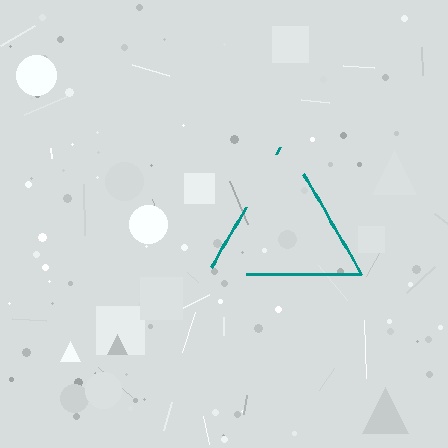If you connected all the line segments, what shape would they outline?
They would outline a triangle.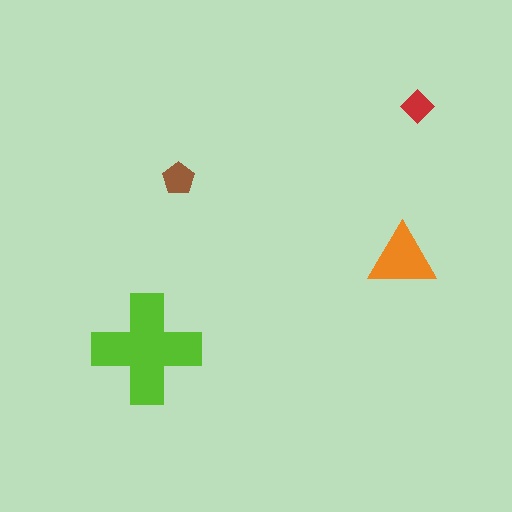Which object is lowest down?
The lime cross is bottommost.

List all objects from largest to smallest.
The lime cross, the orange triangle, the brown pentagon, the red diamond.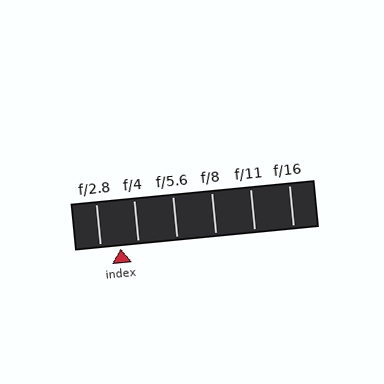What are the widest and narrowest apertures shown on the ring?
The widest aperture shown is f/2.8 and the narrowest is f/16.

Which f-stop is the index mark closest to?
The index mark is closest to f/4.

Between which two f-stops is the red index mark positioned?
The index mark is between f/2.8 and f/4.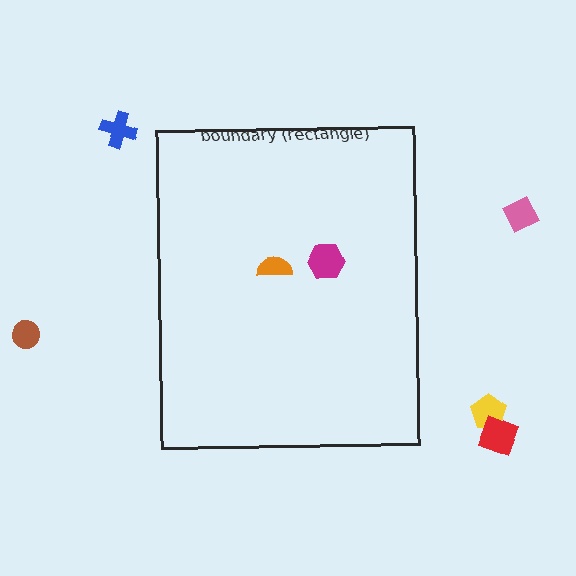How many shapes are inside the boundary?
2 inside, 5 outside.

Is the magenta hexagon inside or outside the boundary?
Inside.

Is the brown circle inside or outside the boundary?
Outside.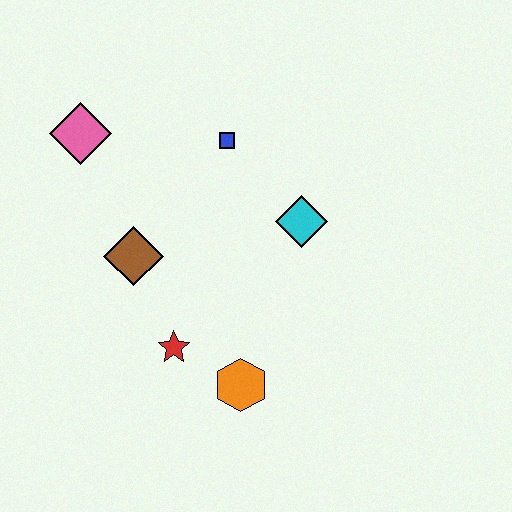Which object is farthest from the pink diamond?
The orange hexagon is farthest from the pink diamond.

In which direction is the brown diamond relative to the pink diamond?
The brown diamond is below the pink diamond.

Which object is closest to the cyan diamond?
The blue square is closest to the cyan diamond.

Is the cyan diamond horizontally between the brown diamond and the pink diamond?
No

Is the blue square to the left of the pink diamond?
No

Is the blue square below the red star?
No